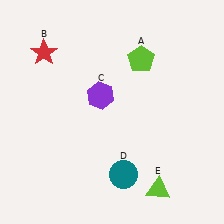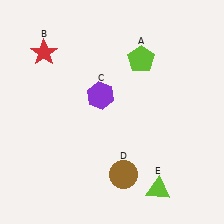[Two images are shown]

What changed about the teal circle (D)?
In Image 1, D is teal. In Image 2, it changed to brown.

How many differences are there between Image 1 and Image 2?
There is 1 difference between the two images.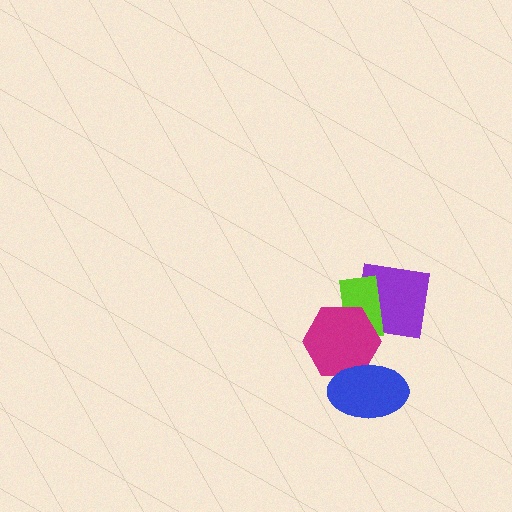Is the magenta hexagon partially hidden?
Yes, it is partially covered by another shape.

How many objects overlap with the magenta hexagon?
3 objects overlap with the magenta hexagon.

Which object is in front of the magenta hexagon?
The blue ellipse is in front of the magenta hexagon.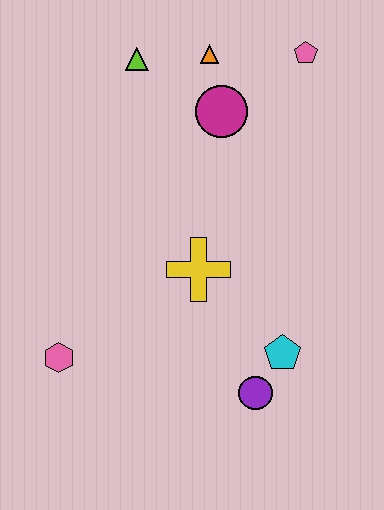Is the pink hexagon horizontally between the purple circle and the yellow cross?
No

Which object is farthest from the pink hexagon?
The pink pentagon is farthest from the pink hexagon.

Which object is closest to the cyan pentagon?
The purple circle is closest to the cyan pentagon.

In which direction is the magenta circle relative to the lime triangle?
The magenta circle is to the right of the lime triangle.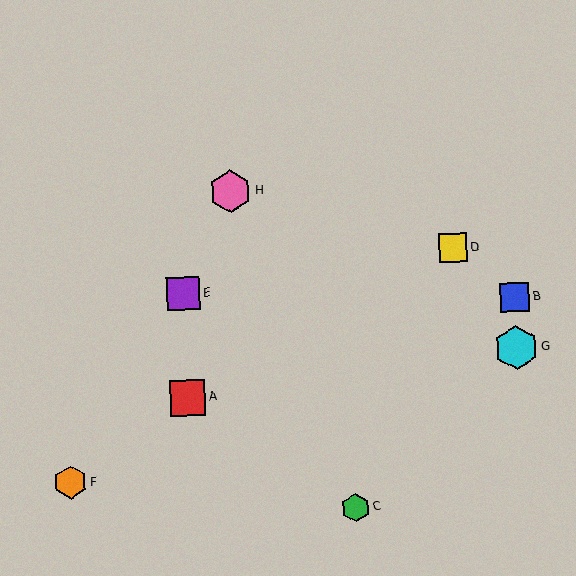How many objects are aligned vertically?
2 objects (A, E) are aligned vertically.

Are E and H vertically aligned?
No, E is at x≈183 and H is at x≈230.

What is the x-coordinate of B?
Object B is at x≈515.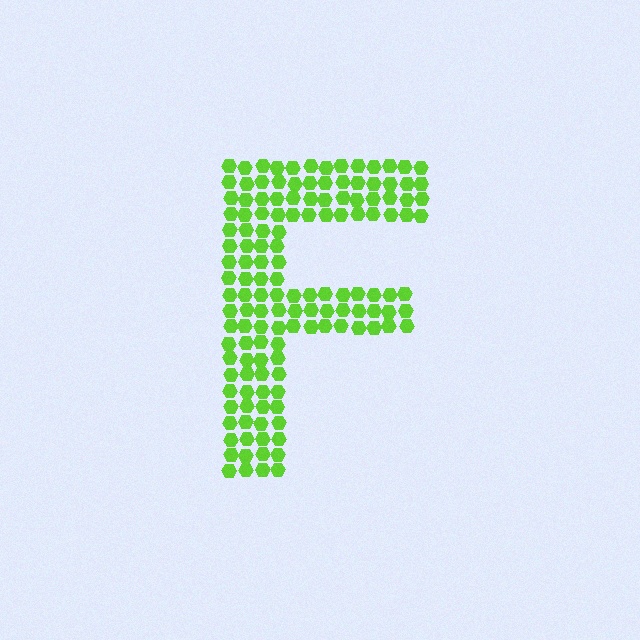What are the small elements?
The small elements are hexagons.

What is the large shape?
The large shape is the letter F.